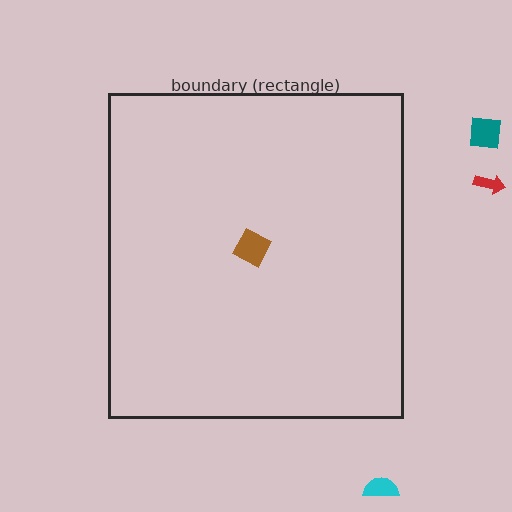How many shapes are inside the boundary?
1 inside, 3 outside.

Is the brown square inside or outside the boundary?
Inside.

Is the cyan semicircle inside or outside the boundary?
Outside.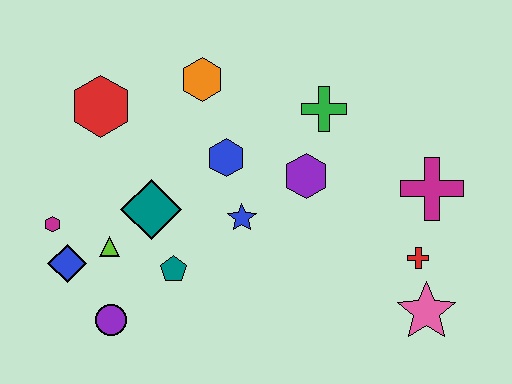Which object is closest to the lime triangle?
The blue diamond is closest to the lime triangle.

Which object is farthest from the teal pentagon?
The magenta cross is farthest from the teal pentagon.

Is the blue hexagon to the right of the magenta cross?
No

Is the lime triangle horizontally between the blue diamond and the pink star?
Yes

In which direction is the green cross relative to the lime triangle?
The green cross is to the right of the lime triangle.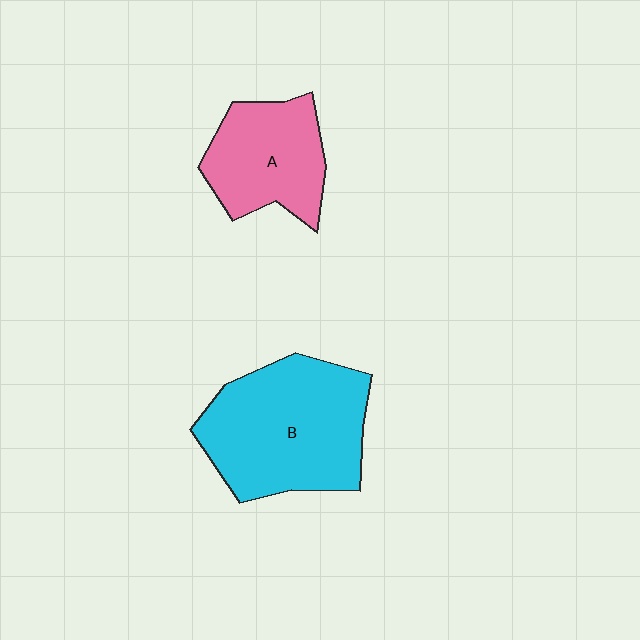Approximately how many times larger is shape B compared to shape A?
Approximately 1.6 times.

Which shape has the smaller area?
Shape A (pink).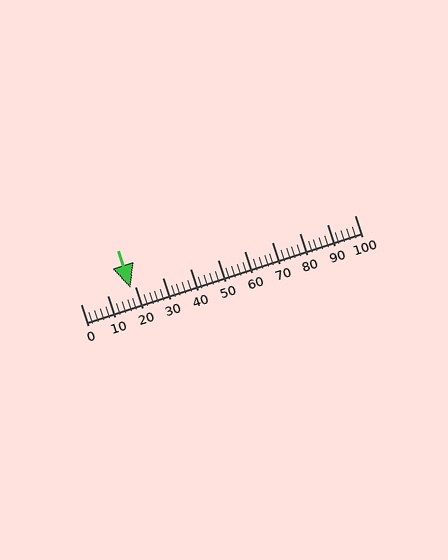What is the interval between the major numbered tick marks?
The major tick marks are spaced 10 units apart.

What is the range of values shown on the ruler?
The ruler shows values from 0 to 100.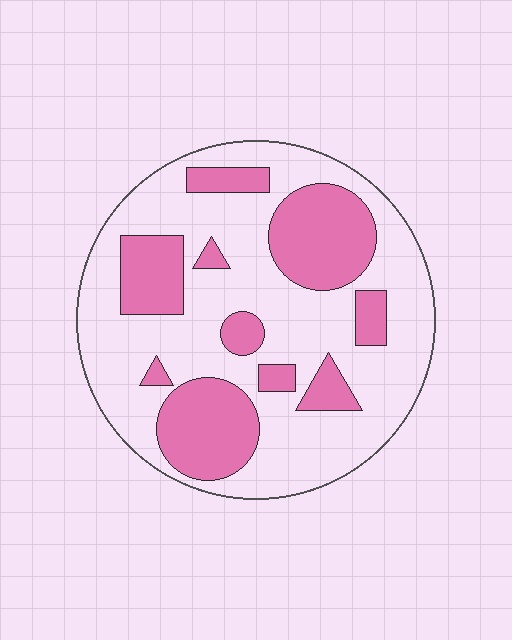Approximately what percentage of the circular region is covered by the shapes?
Approximately 30%.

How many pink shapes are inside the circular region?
10.